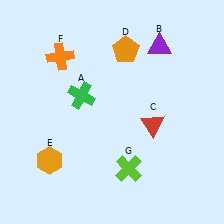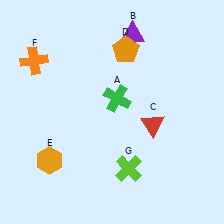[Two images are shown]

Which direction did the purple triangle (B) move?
The purple triangle (B) moved left.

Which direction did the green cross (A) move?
The green cross (A) moved right.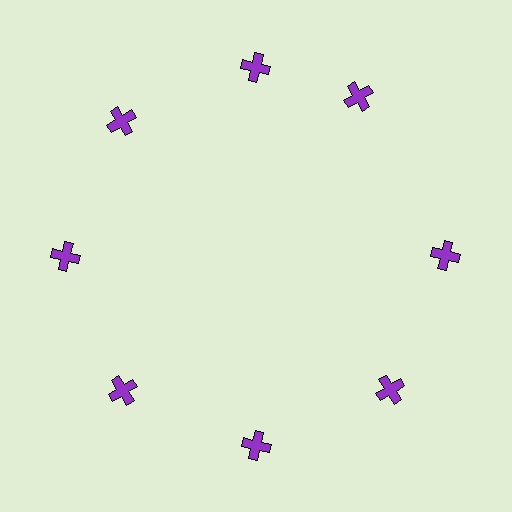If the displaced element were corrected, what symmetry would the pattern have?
It would have 8-fold rotational symmetry — the pattern would map onto itself every 45 degrees.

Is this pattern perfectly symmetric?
No. The 8 purple crosses are arranged in a ring, but one element near the 2 o'clock position is rotated out of alignment along the ring, breaking the 8-fold rotational symmetry.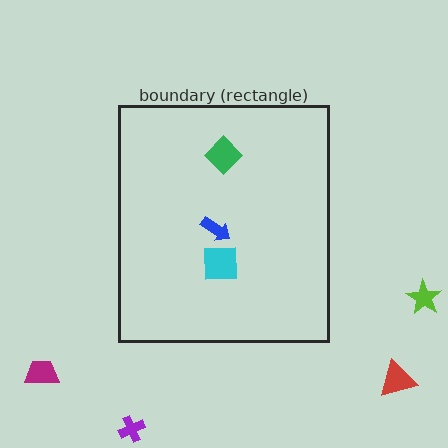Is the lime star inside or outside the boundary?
Outside.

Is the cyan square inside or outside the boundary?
Inside.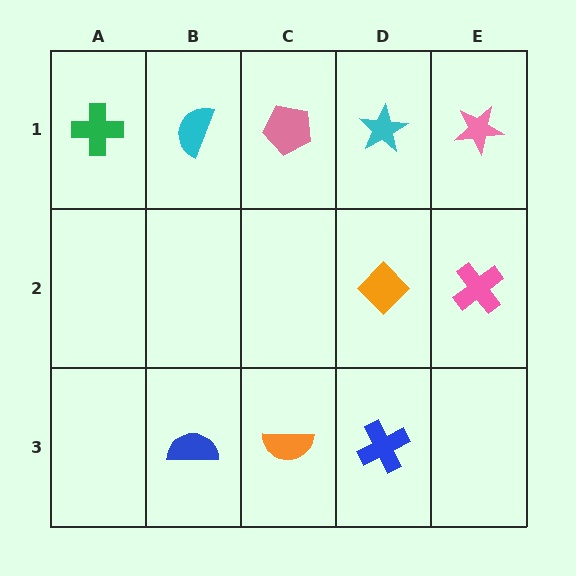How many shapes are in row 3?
3 shapes.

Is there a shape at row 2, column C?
No, that cell is empty.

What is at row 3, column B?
A blue semicircle.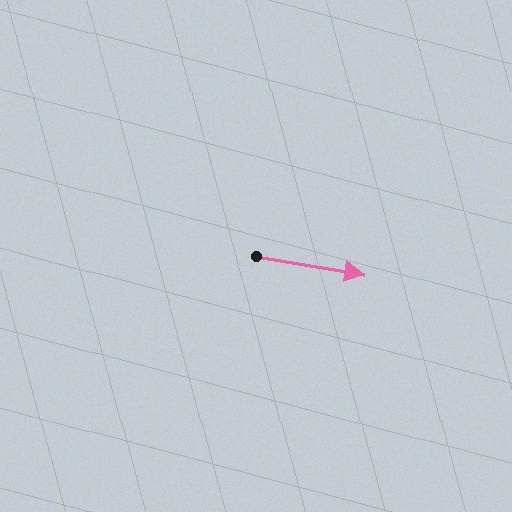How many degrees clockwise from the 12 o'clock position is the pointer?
Approximately 100 degrees.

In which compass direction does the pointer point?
East.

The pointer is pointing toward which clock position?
Roughly 3 o'clock.